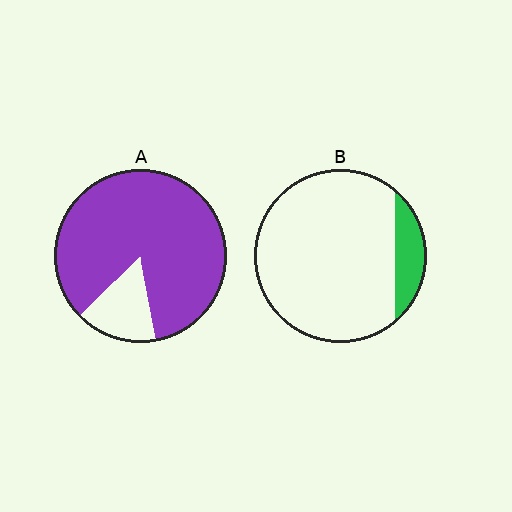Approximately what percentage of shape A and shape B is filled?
A is approximately 85% and B is approximately 15%.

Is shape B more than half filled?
No.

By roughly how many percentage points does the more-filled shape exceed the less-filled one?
By roughly 70 percentage points (A over B).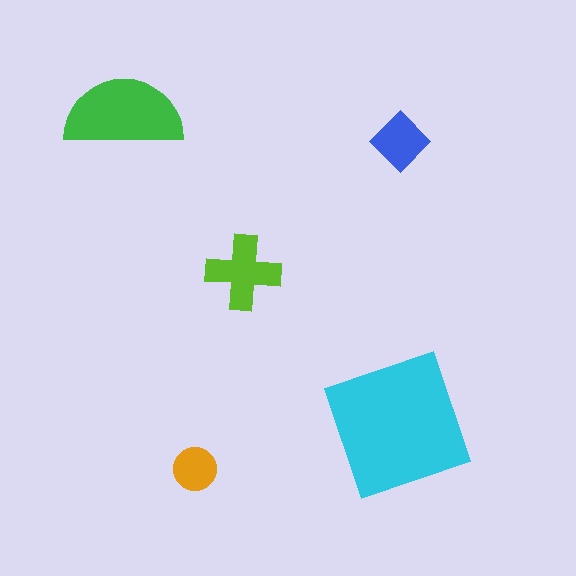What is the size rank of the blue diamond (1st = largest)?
4th.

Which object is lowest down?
The orange circle is bottommost.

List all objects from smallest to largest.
The orange circle, the blue diamond, the lime cross, the green semicircle, the cyan square.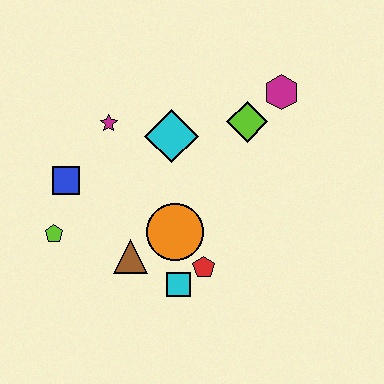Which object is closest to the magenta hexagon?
The lime diamond is closest to the magenta hexagon.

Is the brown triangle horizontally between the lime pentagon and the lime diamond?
Yes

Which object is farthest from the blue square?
The magenta hexagon is farthest from the blue square.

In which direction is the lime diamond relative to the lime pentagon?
The lime diamond is to the right of the lime pentagon.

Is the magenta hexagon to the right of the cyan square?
Yes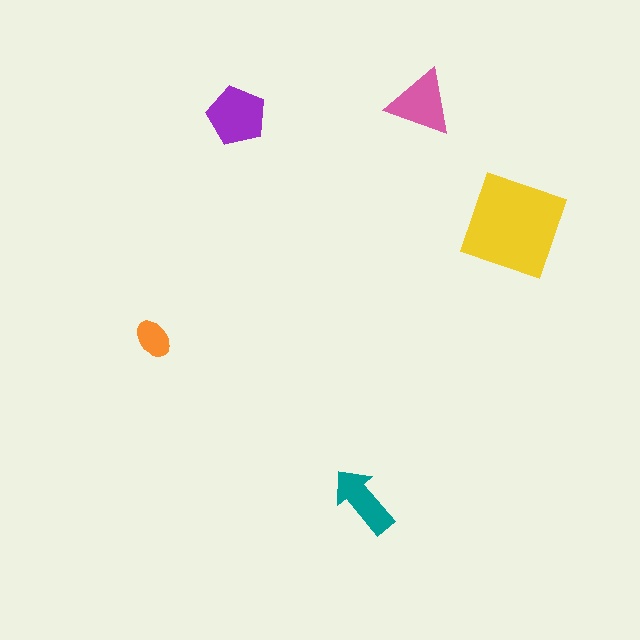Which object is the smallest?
The orange ellipse.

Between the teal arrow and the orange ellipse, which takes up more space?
The teal arrow.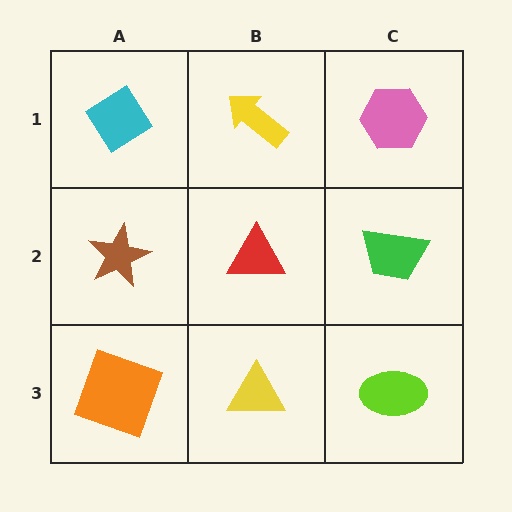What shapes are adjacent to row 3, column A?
A brown star (row 2, column A), a yellow triangle (row 3, column B).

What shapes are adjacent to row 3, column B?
A red triangle (row 2, column B), an orange square (row 3, column A), a lime ellipse (row 3, column C).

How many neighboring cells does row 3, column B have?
3.